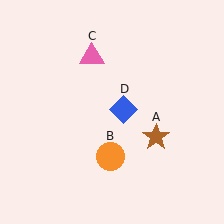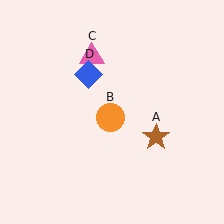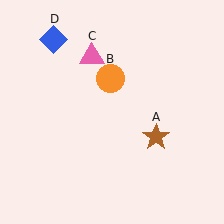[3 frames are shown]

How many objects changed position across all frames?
2 objects changed position: orange circle (object B), blue diamond (object D).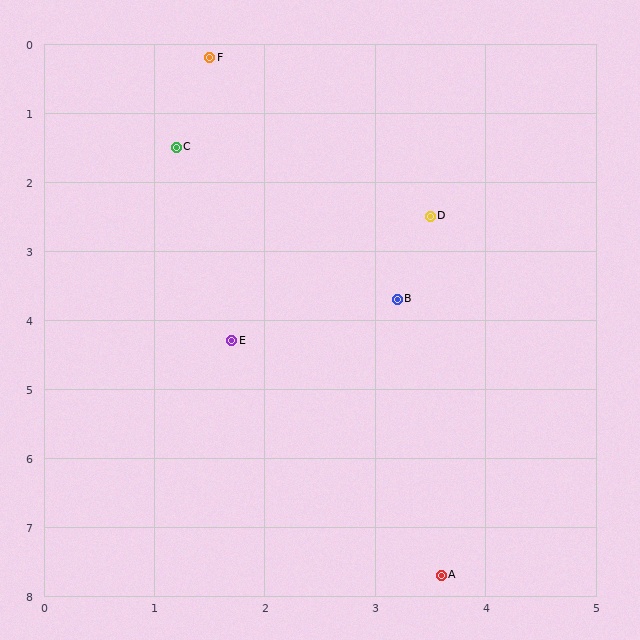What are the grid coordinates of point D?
Point D is at approximately (3.5, 2.5).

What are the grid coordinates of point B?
Point B is at approximately (3.2, 3.7).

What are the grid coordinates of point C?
Point C is at approximately (1.2, 1.5).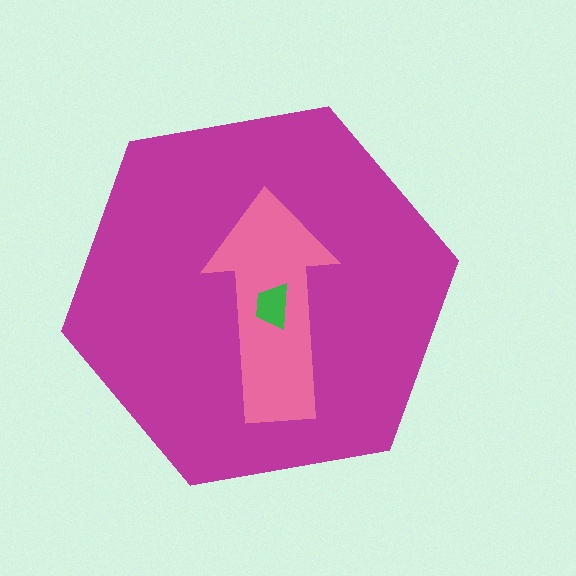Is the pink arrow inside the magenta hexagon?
Yes.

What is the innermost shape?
The green trapezoid.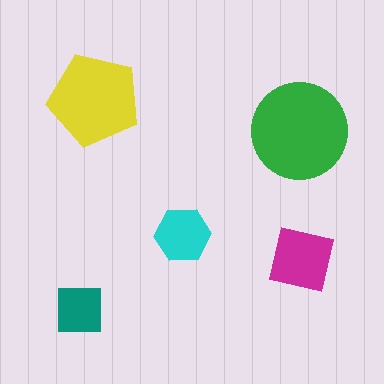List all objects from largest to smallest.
The green circle, the yellow pentagon, the magenta square, the cyan hexagon, the teal square.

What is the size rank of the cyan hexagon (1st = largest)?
4th.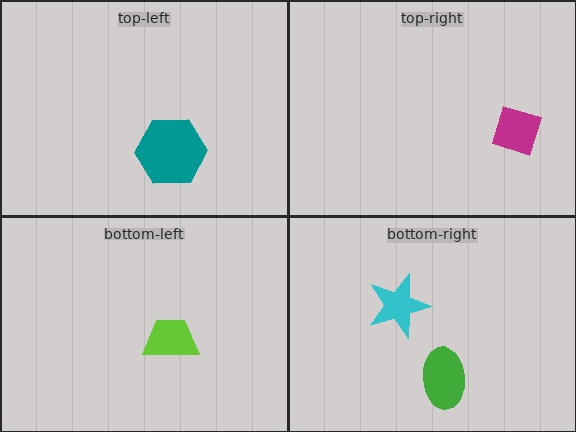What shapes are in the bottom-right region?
The green ellipse, the cyan star.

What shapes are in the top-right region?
The magenta diamond.